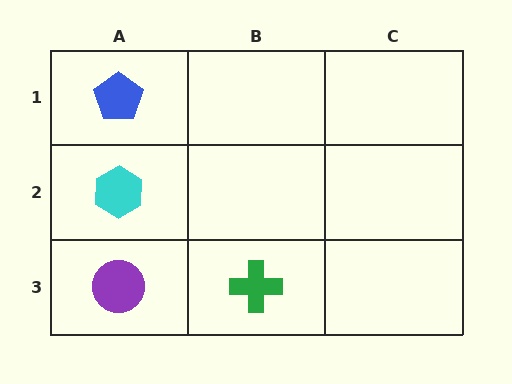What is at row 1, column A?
A blue pentagon.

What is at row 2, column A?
A cyan hexagon.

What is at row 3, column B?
A green cross.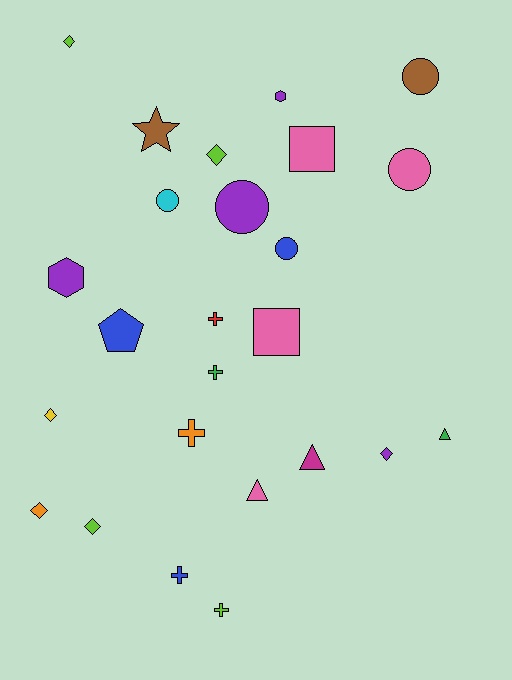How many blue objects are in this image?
There are 3 blue objects.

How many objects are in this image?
There are 25 objects.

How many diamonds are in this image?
There are 6 diamonds.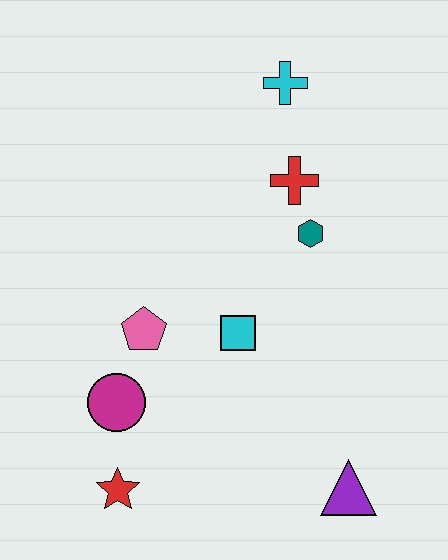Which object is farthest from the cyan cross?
The red star is farthest from the cyan cross.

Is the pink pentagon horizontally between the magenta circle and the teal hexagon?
Yes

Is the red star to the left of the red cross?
Yes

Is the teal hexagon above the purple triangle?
Yes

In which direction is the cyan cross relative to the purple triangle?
The cyan cross is above the purple triangle.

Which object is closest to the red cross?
The teal hexagon is closest to the red cross.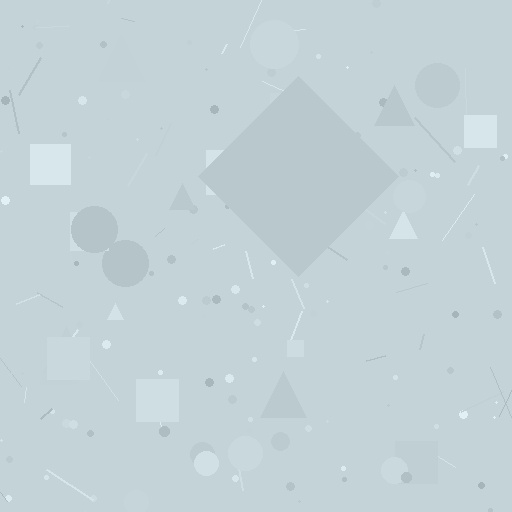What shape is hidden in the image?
A diamond is hidden in the image.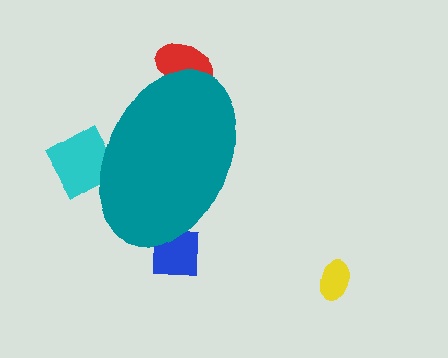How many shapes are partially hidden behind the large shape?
3 shapes are partially hidden.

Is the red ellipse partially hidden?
Yes, the red ellipse is partially hidden behind the teal ellipse.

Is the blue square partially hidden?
Yes, the blue square is partially hidden behind the teal ellipse.